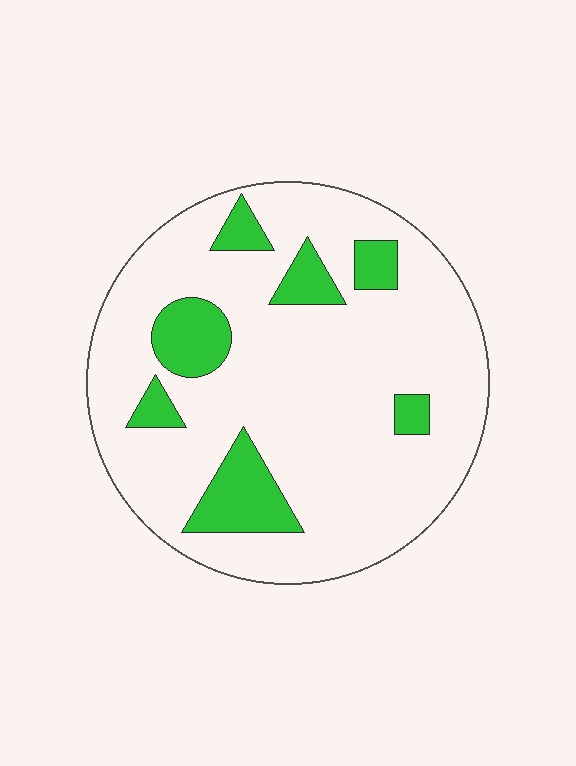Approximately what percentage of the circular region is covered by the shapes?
Approximately 15%.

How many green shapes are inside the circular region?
7.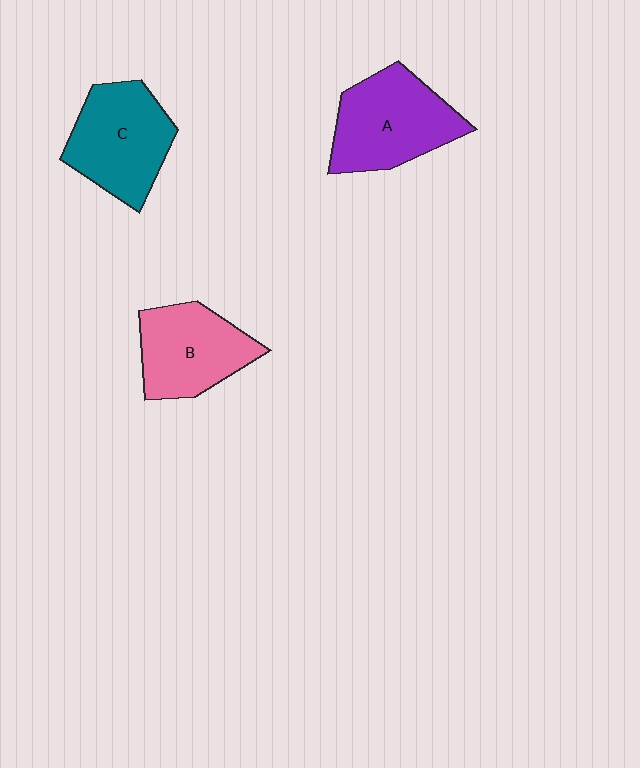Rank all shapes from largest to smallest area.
From largest to smallest: A (purple), C (teal), B (pink).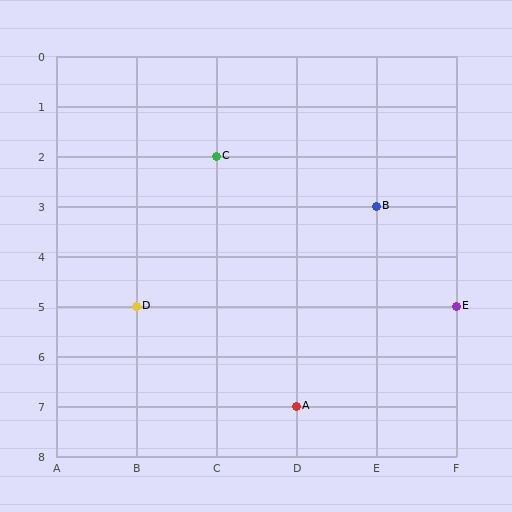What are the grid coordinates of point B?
Point B is at grid coordinates (E, 3).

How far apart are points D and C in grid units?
Points D and C are 1 column and 3 rows apart (about 3.2 grid units diagonally).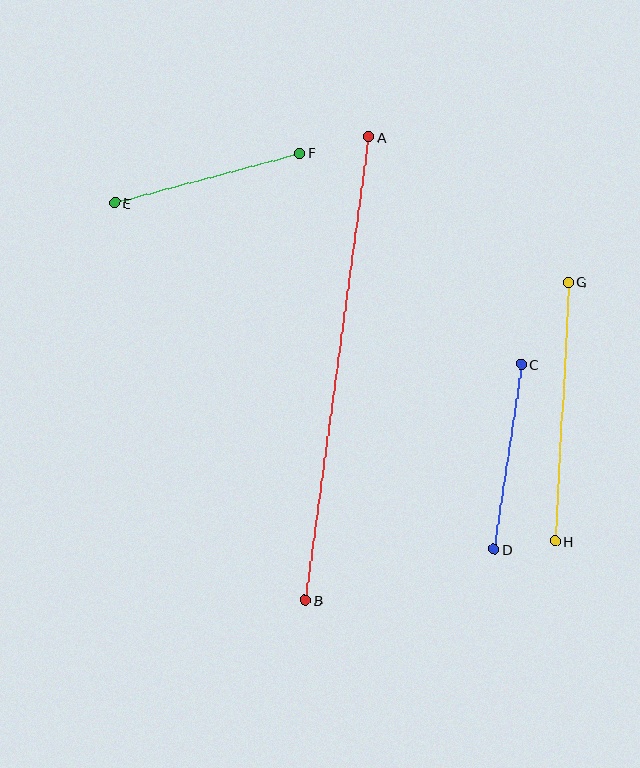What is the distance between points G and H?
The distance is approximately 260 pixels.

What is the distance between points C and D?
The distance is approximately 187 pixels.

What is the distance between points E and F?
The distance is approximately 192 pixels.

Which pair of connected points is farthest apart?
Points A and B are farthest apart.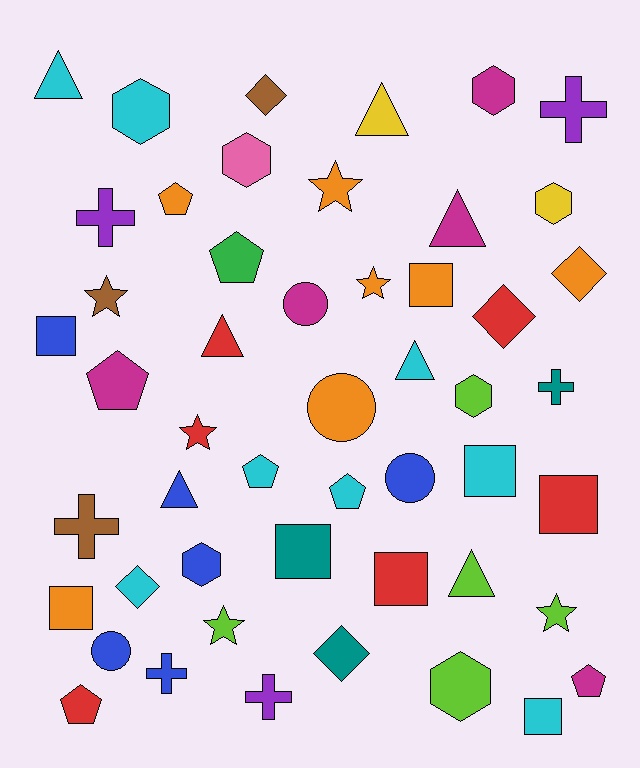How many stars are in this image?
There are 6 stars.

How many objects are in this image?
There are 50 objects.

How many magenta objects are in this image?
There are 5 magenta objects.